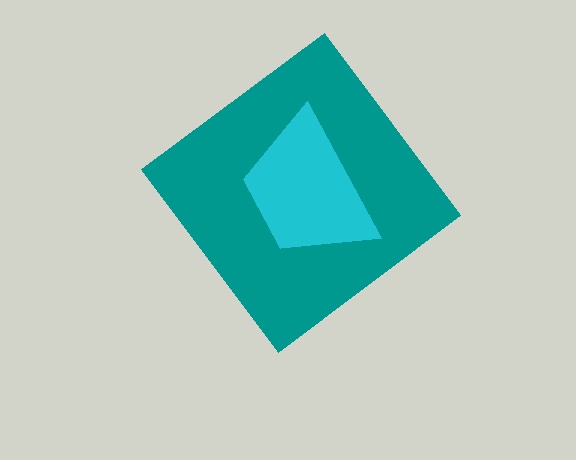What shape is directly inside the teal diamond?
The cyan trapezoid.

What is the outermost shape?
The teal diamond.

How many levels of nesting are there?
2.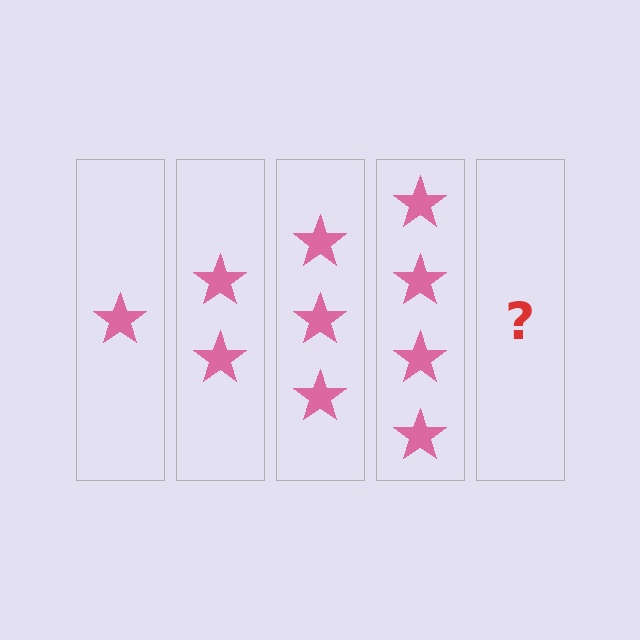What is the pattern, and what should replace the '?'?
The pattern is that each step adds one more star. The '?' should be 5 stars.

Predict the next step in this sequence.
The next step is 5 stars.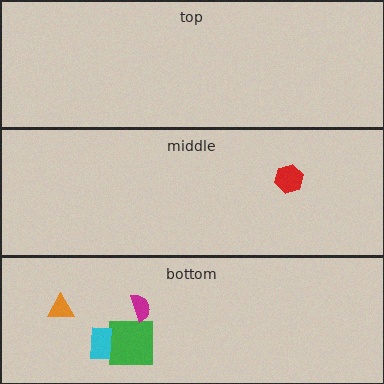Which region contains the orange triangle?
The bottom region.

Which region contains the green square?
The bottom region.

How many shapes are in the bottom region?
4.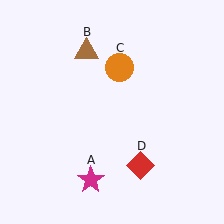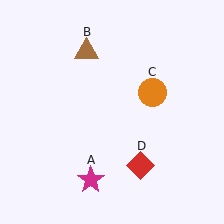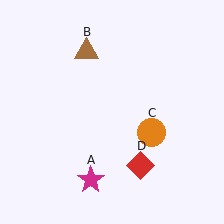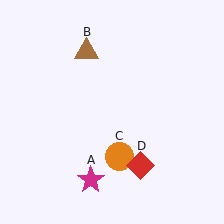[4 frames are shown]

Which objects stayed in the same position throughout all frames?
Magenta star (object A) and brown triangle (object B) and red diamond (object D) remained stationary.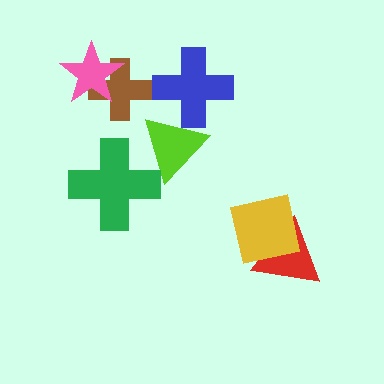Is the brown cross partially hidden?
Yes, it is partially covered by another shape.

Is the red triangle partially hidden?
Yes, it is partially covered by another shape.